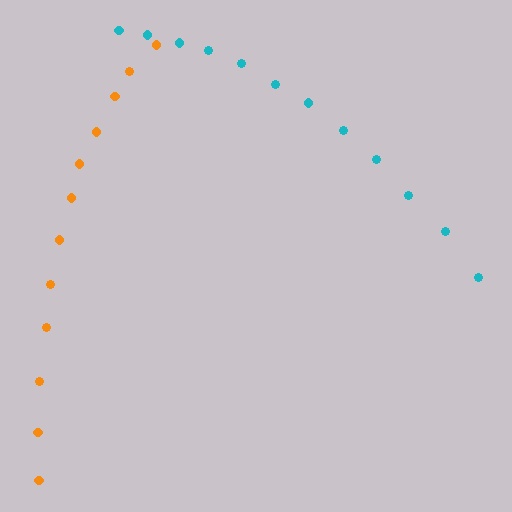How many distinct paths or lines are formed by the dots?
There are 2 distinct paths.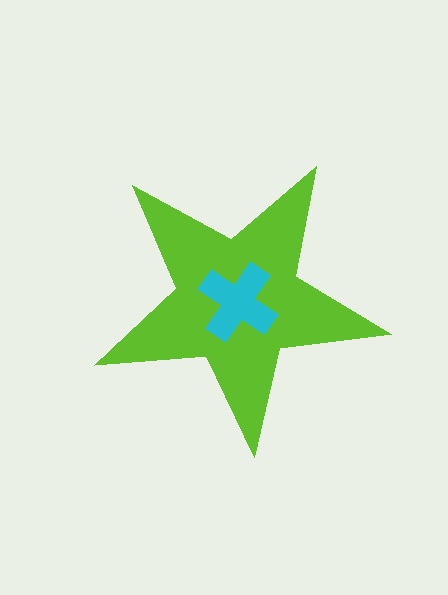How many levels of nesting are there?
2.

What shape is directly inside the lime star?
The cyan cross.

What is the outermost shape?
The lime star.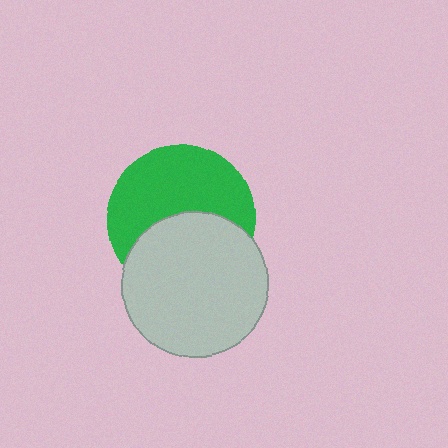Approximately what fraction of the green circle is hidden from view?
Roughly 44% of the green circle is hidden behind the light gray circle.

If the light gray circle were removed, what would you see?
You would see the complete green circle.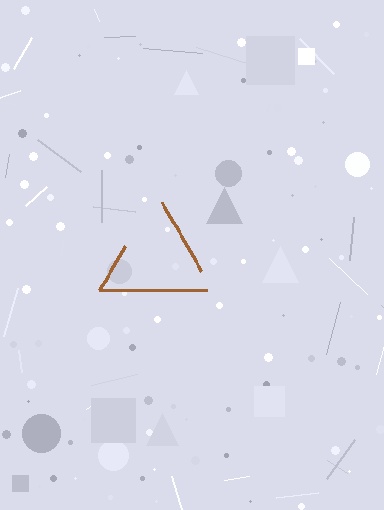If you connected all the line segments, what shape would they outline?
They would outline a triangle.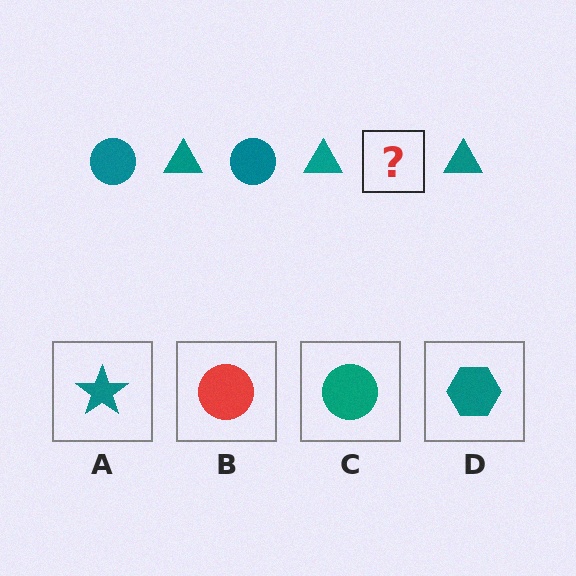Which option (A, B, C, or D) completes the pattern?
C.